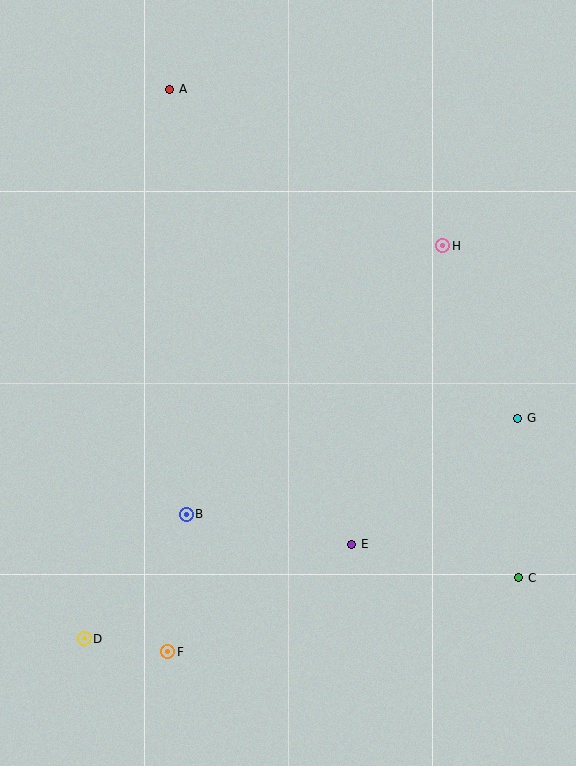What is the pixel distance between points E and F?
The distance between E and F is 213 pixels.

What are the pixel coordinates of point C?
Point C is at (519, 578).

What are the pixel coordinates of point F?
Point F is at (168, 652).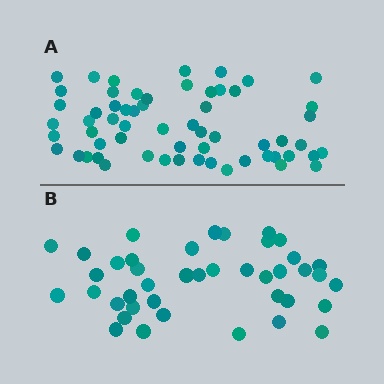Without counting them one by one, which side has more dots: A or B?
Region A (the top region) has more dots.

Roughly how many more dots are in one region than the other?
Region A has approximately 20 more dots than region B.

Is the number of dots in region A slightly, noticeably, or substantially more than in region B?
Region A has substantially more. The ratio is roughly 1.5 to 1.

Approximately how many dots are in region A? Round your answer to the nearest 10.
About 60 dots.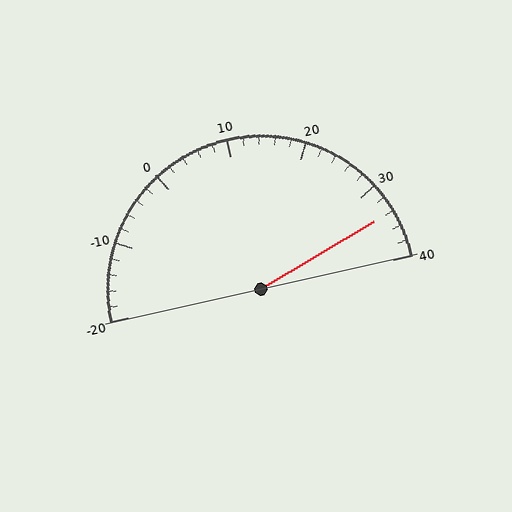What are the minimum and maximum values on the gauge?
The gauge ranges from -20 to 40.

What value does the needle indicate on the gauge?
The needle indicates approximately 34.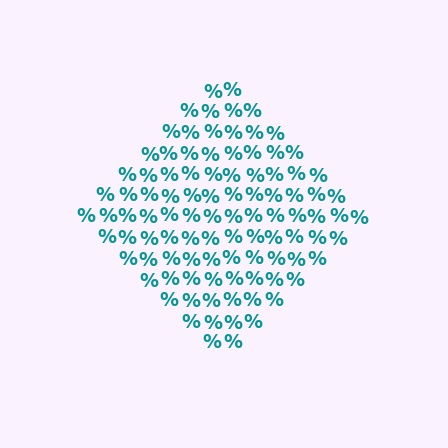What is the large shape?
The large shape is a diamond.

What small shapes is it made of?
It is made of small percent signs.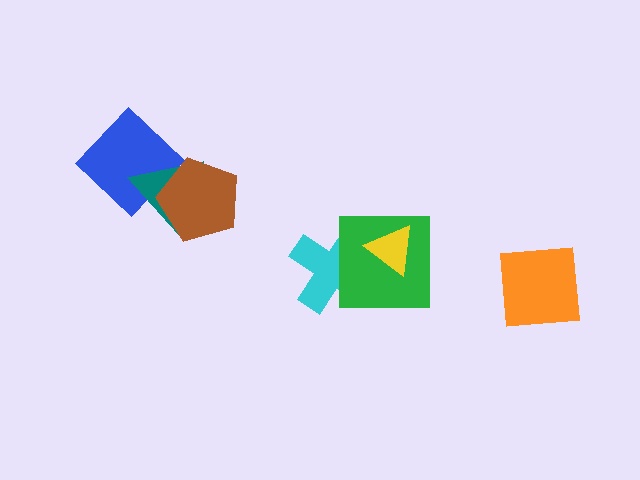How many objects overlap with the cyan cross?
2 objects overlap with the cyan cross.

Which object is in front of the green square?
The yellow triangle is in front of the green square.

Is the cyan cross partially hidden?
Yes, it is partially covered by another shape.